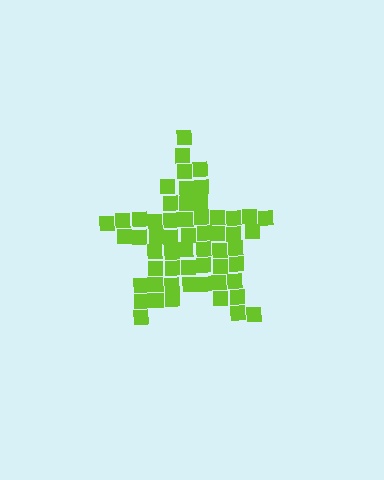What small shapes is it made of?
It is made of small squares.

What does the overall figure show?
The overall figure shows a star.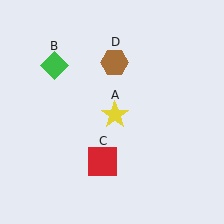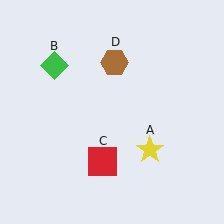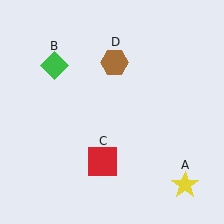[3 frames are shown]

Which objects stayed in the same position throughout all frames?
Green diamond (object B) and red square (object C) and brown hexagon (object D) remained stationary.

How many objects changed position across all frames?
1 object changed position: yellow star (object A).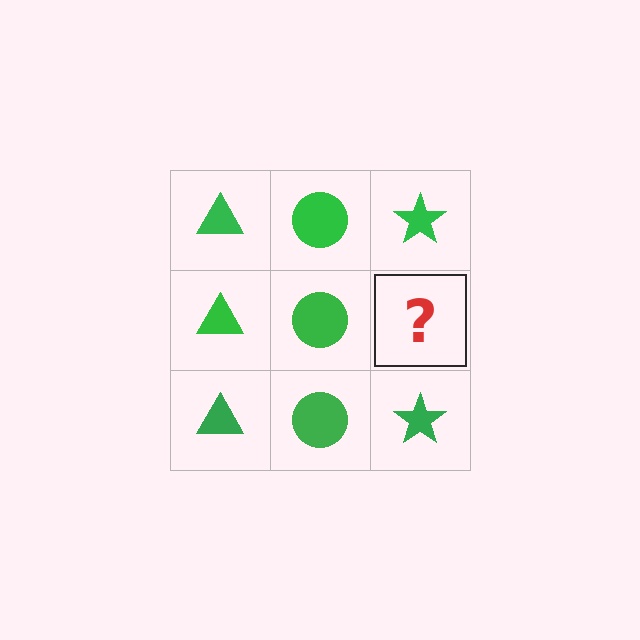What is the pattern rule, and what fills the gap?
The rule is that each column has a consistent shape. The gap should be filled with a green star.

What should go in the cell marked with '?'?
The missing cell should contain a green star.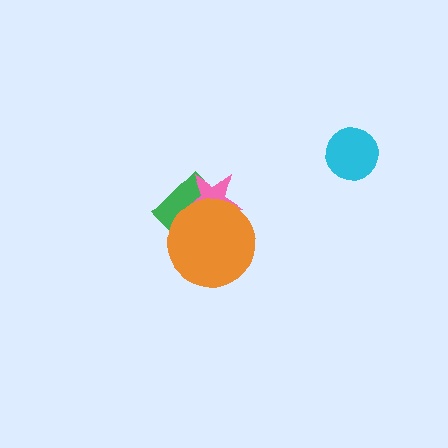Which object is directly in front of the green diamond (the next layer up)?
The pink star is directly in front of the green diamond.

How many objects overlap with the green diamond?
2 objects overlap with the green diamond.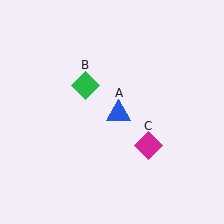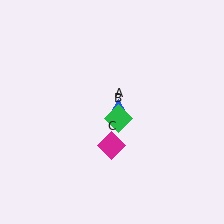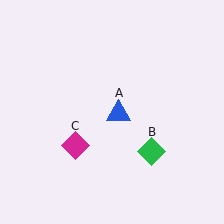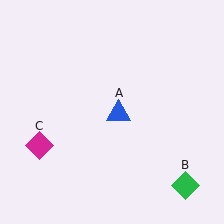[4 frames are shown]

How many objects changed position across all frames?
2 objects changed position: green diamond (object B), magenta diamond (object C).